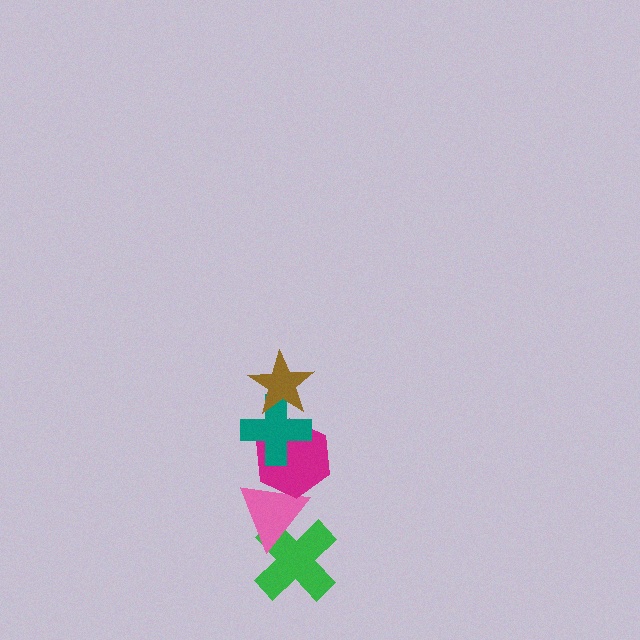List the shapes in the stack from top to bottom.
From top to bottom: the brown star, the teal cross, the magenta hexagon, the pink triangle, the green cross.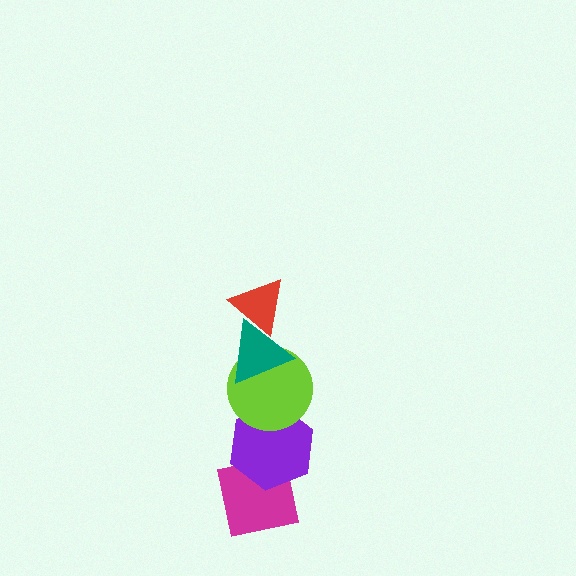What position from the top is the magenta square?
The magenta square is 5th from the top.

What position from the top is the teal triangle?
The teal triangle is 2nd from the top.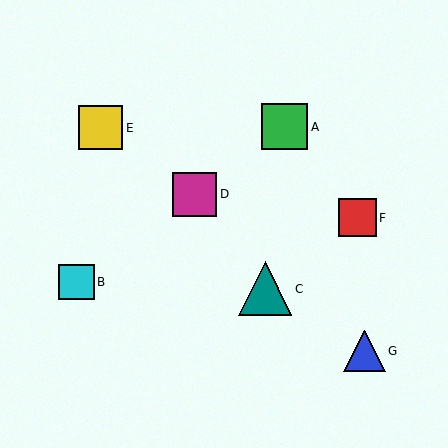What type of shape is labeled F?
Shape F is a red square.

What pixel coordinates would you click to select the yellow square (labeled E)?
Click at (101, 128) to select the yellow square E.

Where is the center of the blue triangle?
The center of the blue triangle is at (365, 351).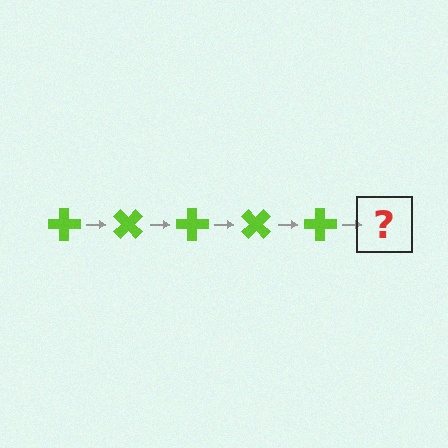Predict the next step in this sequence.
The next step is a lime cross rotated 225 degrees.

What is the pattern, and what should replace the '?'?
The pattern is that the cross rotates 45 degrees each step. The '?' should be a lime cross rotated 225 degrees.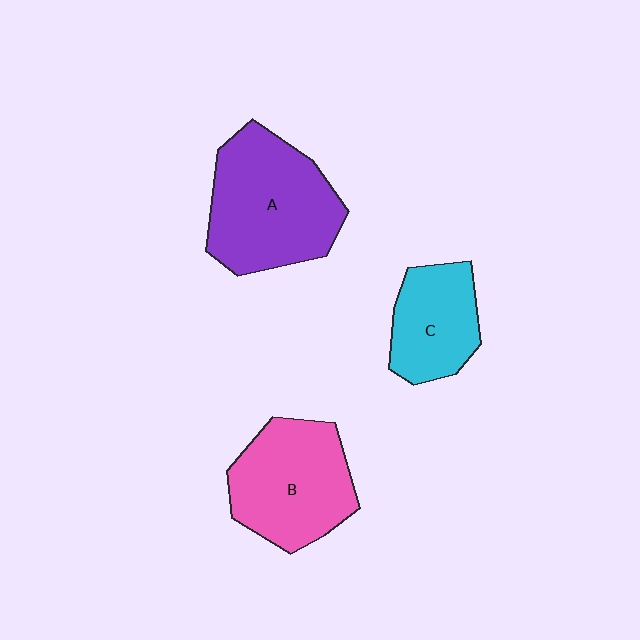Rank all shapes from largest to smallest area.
From largest to smallest: A (purple), B (pink), C (cyan).